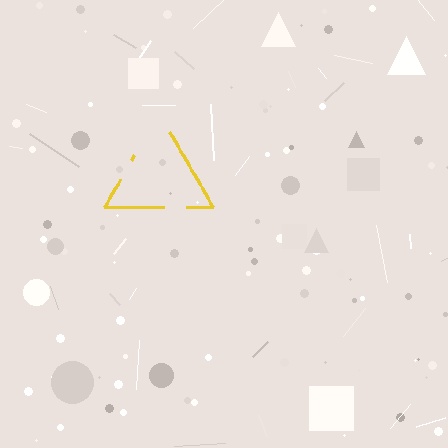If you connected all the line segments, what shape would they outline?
They would outline a triangle.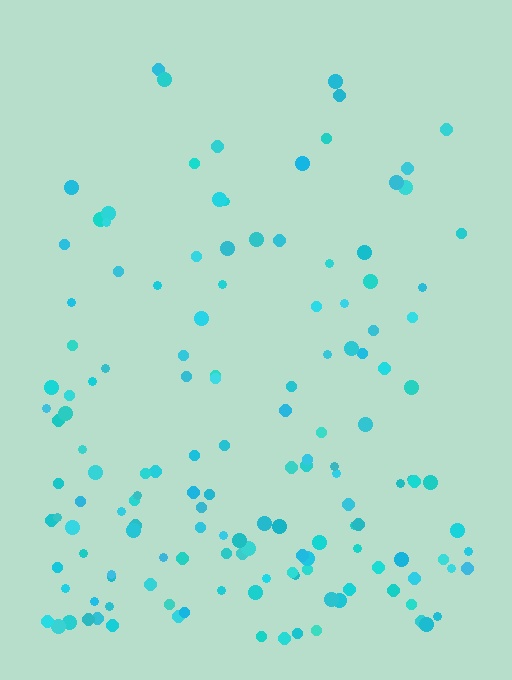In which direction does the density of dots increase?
From top to bottom, with the bottom side densest.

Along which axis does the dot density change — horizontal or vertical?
Vertical.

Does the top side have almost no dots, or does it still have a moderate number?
Still a moderate number, just noticeably fewer than the bottom.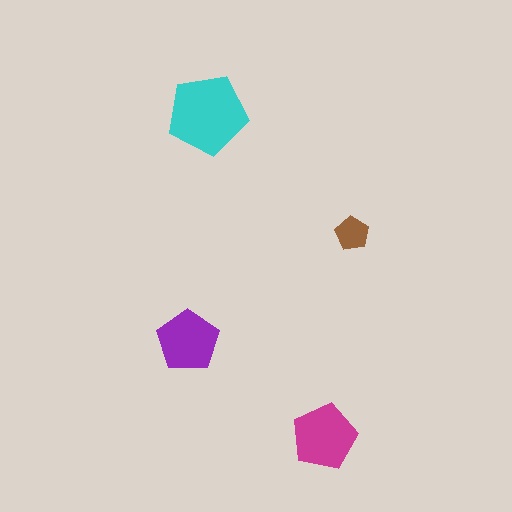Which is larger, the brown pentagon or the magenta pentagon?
The magenta one.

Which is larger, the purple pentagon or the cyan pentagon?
The cyan one.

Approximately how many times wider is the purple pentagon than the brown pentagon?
About 2 times wider.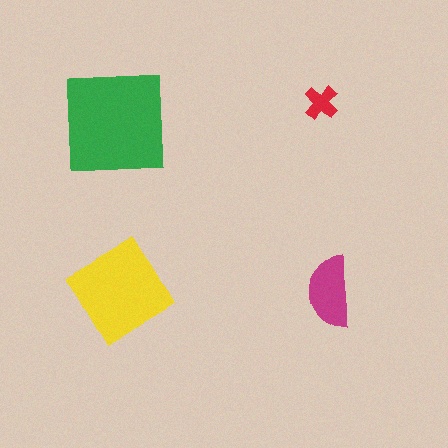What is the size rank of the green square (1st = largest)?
1st.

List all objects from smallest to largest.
The red cross, the magenta semicircle, the yellow diamond, the green square.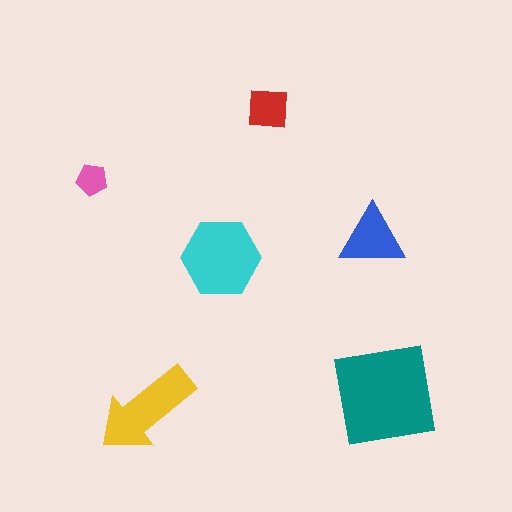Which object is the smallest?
The pink pentagon.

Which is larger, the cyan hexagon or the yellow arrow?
The cyan hexagon.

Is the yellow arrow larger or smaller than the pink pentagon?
Larger.